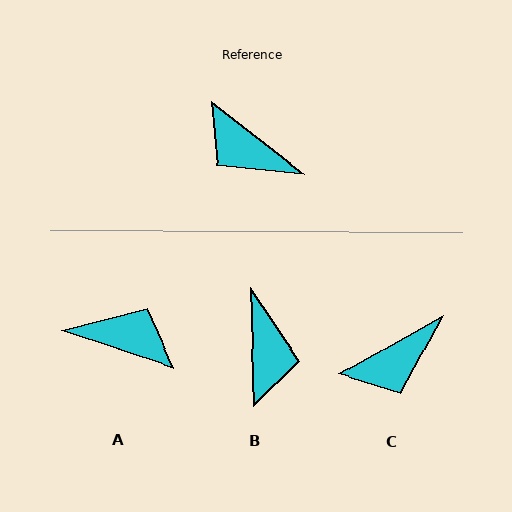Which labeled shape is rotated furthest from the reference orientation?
A, about 160 degrees away.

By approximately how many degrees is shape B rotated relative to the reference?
Approximately 130 degrees counter-clockwise.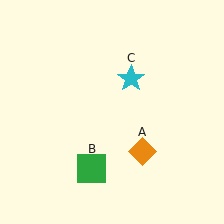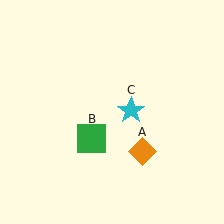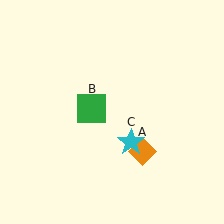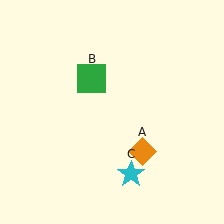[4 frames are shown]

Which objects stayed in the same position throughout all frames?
Orange diamond (object A) remained stationary.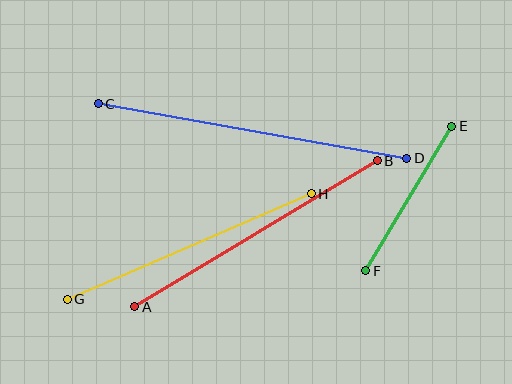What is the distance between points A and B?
The distance is approximately 283 pixels.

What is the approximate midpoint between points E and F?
The midpoint is at approximately (409, 199) pixels.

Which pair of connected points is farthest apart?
Points C and D are farthest apart.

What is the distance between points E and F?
The distance is approximately 168 pixels.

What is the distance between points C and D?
The distance is approximately 314 pixels.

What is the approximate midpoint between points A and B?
The midpoint is at approximately (256, 234) pixels.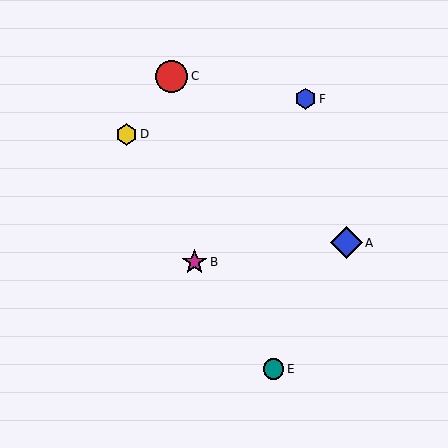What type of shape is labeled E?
Shape E is a teal circle.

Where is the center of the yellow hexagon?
The center of the yellow hexagon is at (127, 134).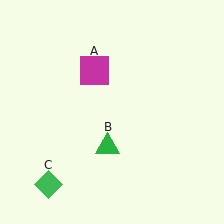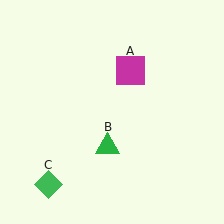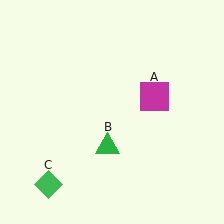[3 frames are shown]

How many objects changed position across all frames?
1 object changed position: magenta square (object A).